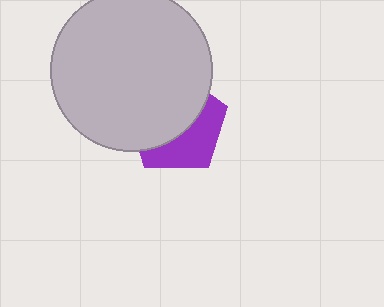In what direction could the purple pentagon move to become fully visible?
The purple pentagon could move toward the lower-right. That would shift it out from behind the light gray circle entirely.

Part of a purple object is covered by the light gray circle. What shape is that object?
It is a pentagon.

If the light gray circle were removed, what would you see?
You would see the complete purple pentagon.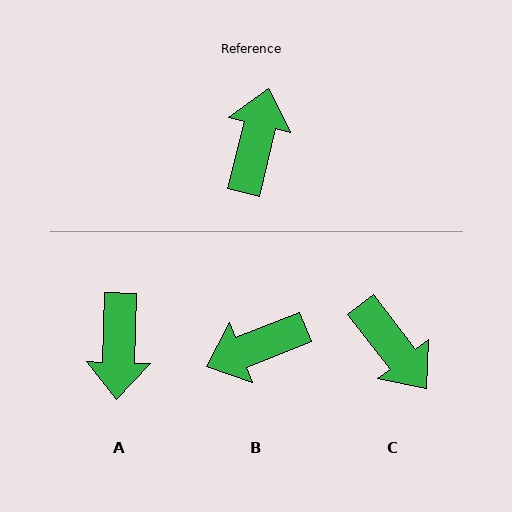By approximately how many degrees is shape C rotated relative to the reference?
Approximately 129 degrees clockwise.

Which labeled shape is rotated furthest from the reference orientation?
A, about 169 degrees away.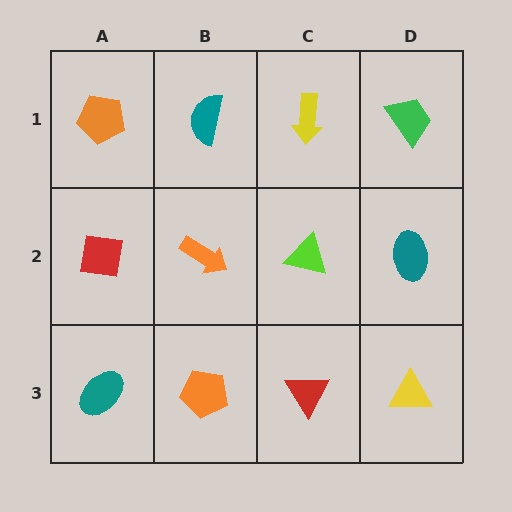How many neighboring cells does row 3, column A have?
2.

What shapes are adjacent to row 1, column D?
A teal ellipse (row 2, column D), a yellow arrow (row 1, column C).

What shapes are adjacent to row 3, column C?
A lime triangle (row 2, column C), an orange pentagon (row 3, column B), a yellow triangle (row 3, column D).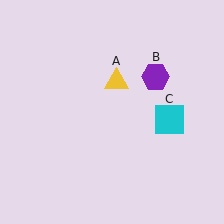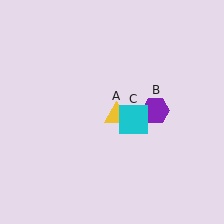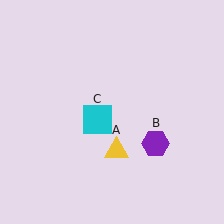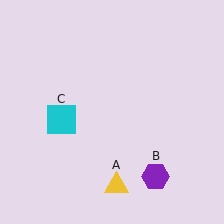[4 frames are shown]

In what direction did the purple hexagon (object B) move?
The purple hexagon (object B) moved down.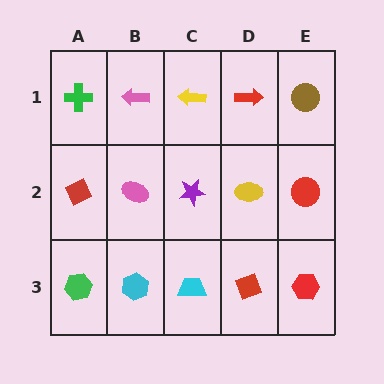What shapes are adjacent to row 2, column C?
A yellow arrow (row 1, column C), a cyan trapezoid (row 3, column C), a pink ellipse (row 2, column B), a yellow ellipse (row 2, column D).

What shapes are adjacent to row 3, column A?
A red diamond (row 2, column A), a cyan hexagon (row 3, column B).